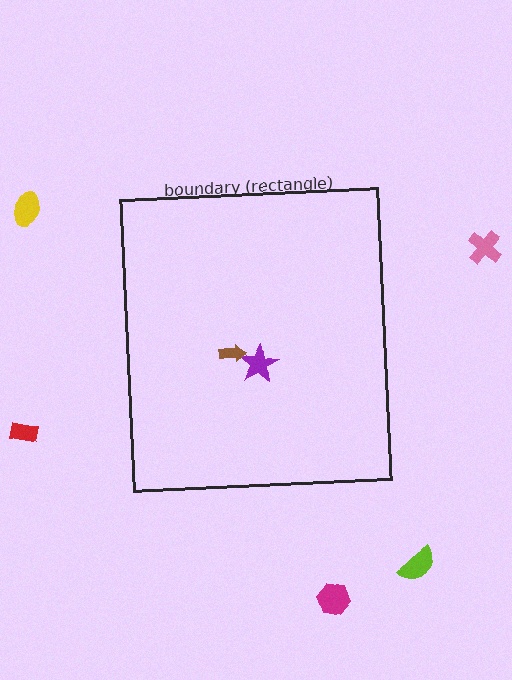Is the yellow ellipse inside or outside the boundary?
Outside.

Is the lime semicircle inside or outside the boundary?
Outside.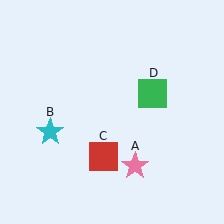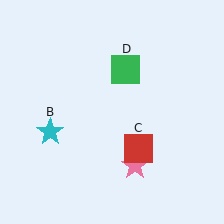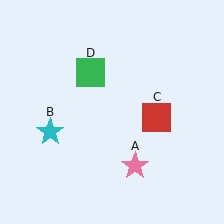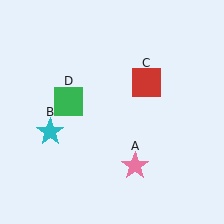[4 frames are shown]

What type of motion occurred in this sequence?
The red square (object C), green square (object D) rotated counterclockwise around the center of the scene.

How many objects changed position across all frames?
2 objects changed position: red square (object C), green square (object D).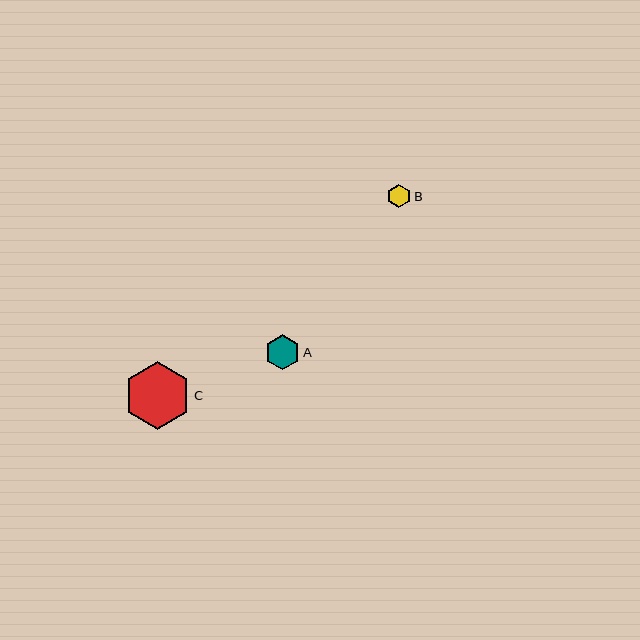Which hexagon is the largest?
Hexagon C is the largest with a size of approximately 67 pixels.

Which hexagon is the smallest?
Hexagon B is the smallest with a size of approximately 24 pixels.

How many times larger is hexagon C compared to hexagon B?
Hexagon C is approximately 2.8 times the size of hexagon B.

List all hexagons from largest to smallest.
From largest to smallest: C, A, B.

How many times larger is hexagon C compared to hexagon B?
Hexagon C is approximately 2.8 times the size of hexagon B.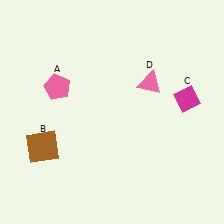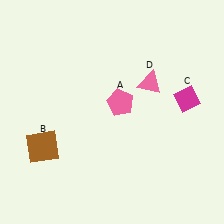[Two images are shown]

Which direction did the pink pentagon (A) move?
The pink pentagon (A) moved right.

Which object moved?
The pink pentagon (A) moved right.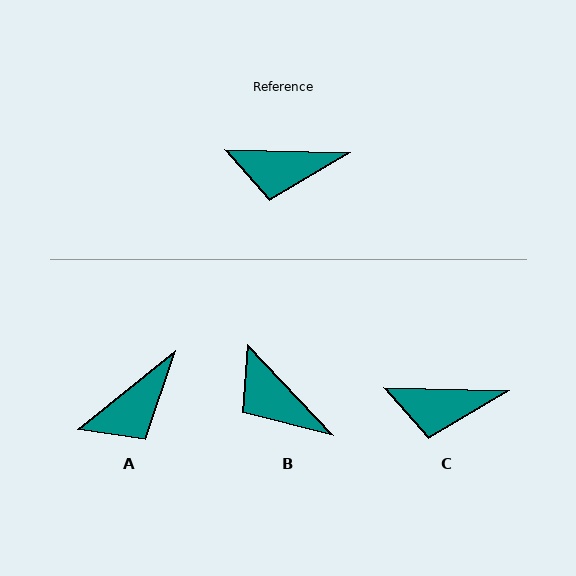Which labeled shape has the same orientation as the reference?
C.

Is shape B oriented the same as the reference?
No, it is off by about 45 degrees.